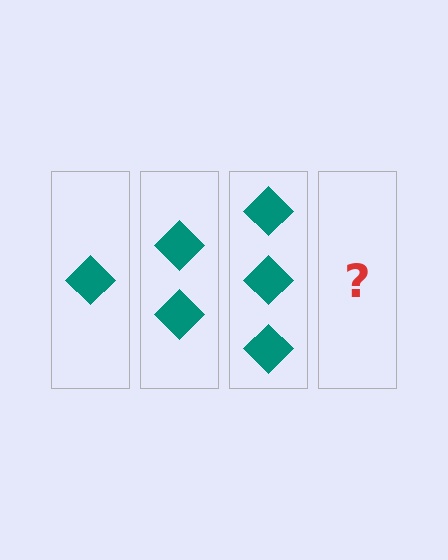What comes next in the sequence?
The next element should be 4 diamonds.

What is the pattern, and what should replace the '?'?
The pattern is that each step adds one more diamond. The '?' should be 4 diamonds.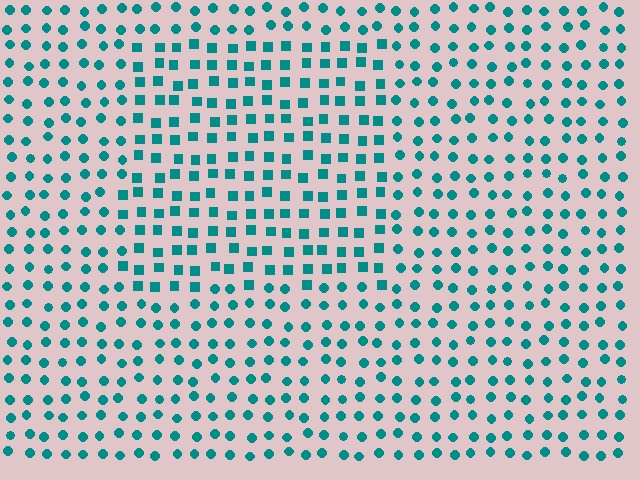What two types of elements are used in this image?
The image uses squares inside the rectangle region and circles outside it.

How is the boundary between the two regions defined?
The boundary is defined by a change in element shape: squares inside vs. circles outside. All elements share the same color and spacing.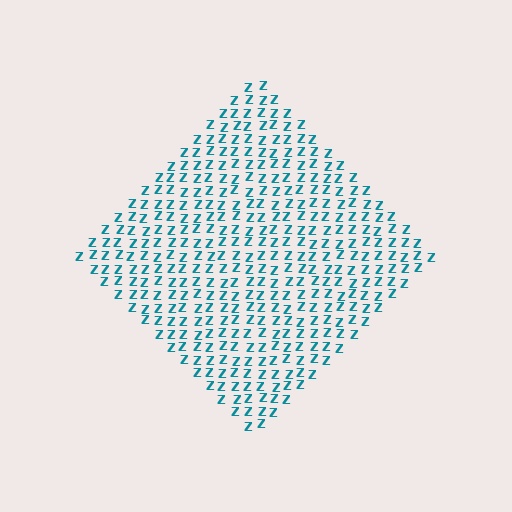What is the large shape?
The large shape is a diamond.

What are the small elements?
The small elements are letter Z's.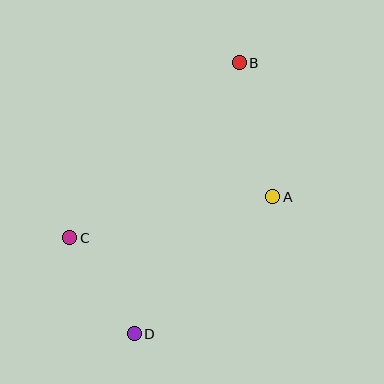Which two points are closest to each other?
Points C and D are closest to each other.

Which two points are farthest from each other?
Points B and D are farthest from each other.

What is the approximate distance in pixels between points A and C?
The distance between A and C is approximately 207 pixels.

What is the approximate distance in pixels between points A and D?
The distance between A and D is approximately 195 pixels.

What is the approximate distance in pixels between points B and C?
The distance between B and C is approximately 244 pixels.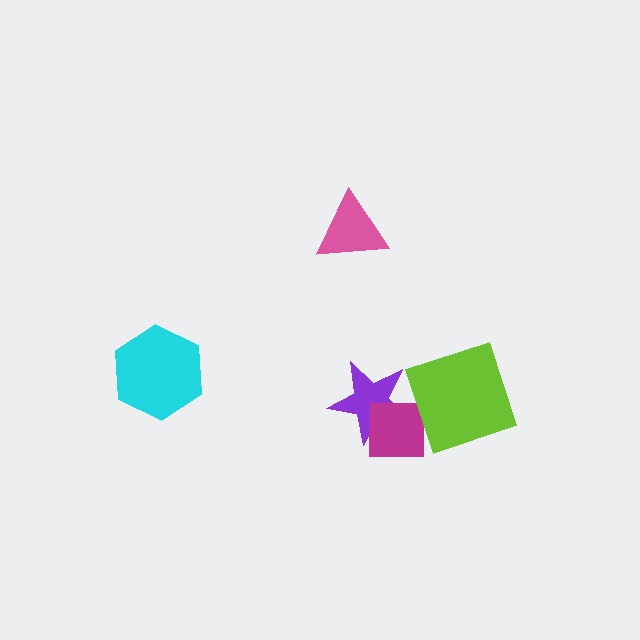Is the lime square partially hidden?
No, no other shape covers it.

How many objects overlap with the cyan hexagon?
0 objects overlap with the cyan hexagon.